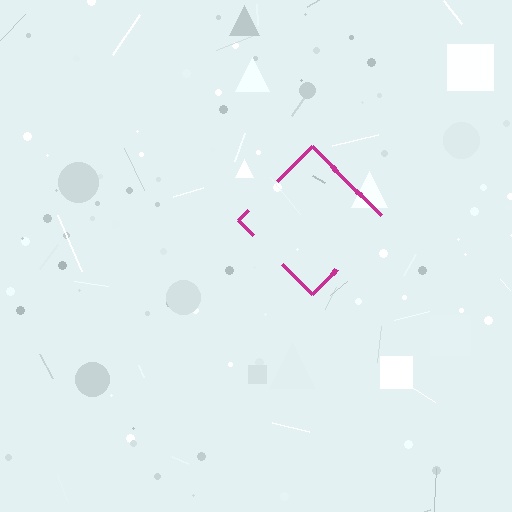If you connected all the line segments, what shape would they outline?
They would outline a diamond.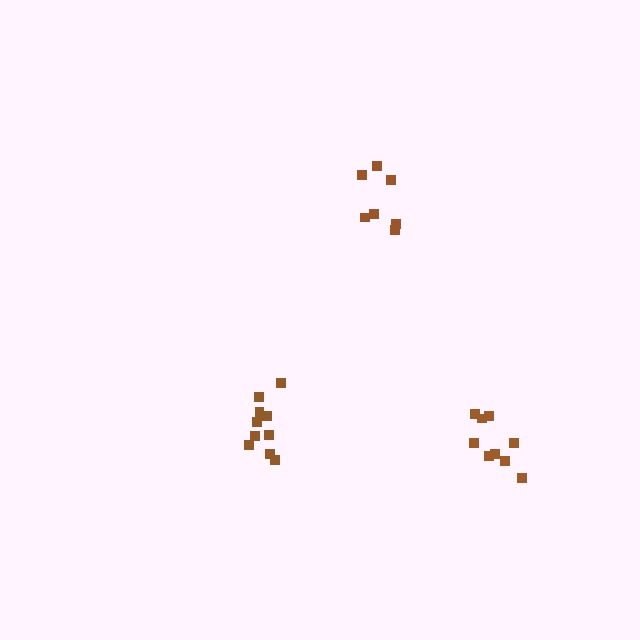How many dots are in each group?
Group 1: 7 dots, Group 2: 10 dots, Group 3: 9 dots (26 total).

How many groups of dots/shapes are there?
There are 3 groups.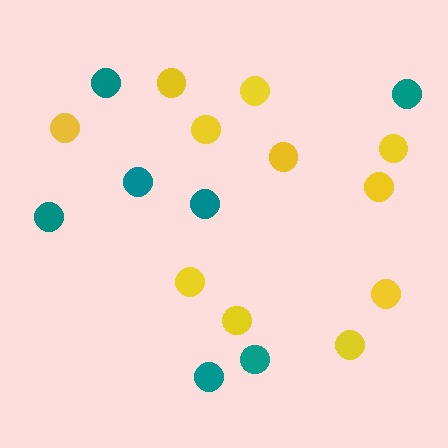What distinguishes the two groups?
There are 2 groups: one group of teal circles (7) and one group of yellow circles (11).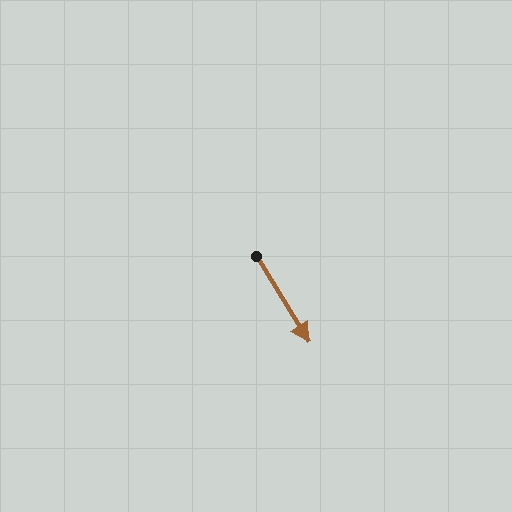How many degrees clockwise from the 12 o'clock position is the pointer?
Approximately 148 degrees.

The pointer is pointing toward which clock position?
Roughly 5 o'clock.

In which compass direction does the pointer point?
Southeast.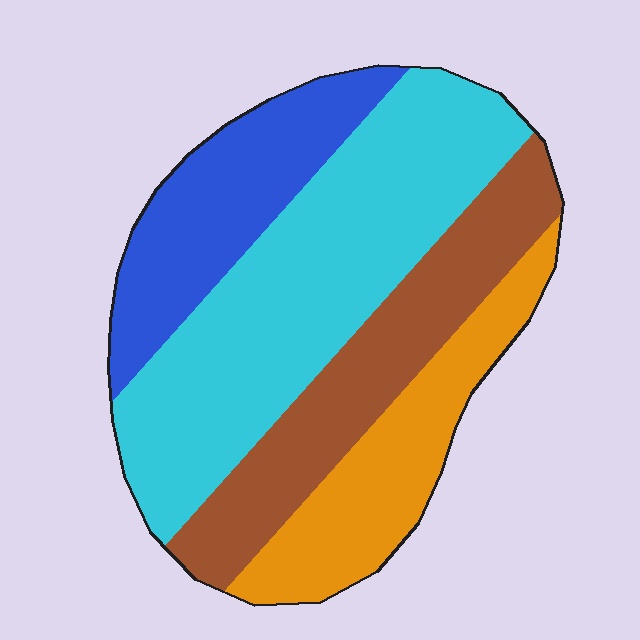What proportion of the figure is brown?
Brown covers 23% of the figure.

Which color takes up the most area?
Cyan, at roughly 40%.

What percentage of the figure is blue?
Blue takes up about one fifth (1/5) of the figure.